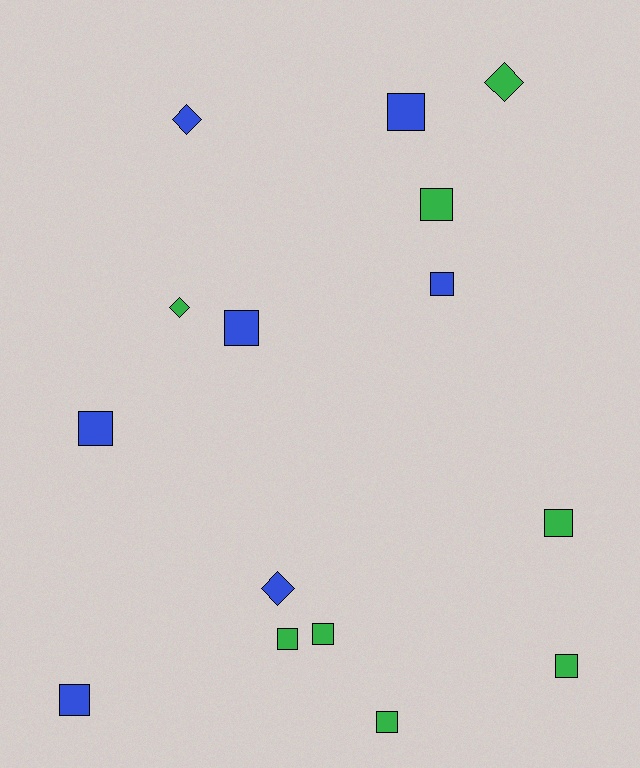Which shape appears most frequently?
Square, with 11 objects.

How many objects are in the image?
There are 15 objects.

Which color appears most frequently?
Green, with 8 objects.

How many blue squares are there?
There are 5 blue squares.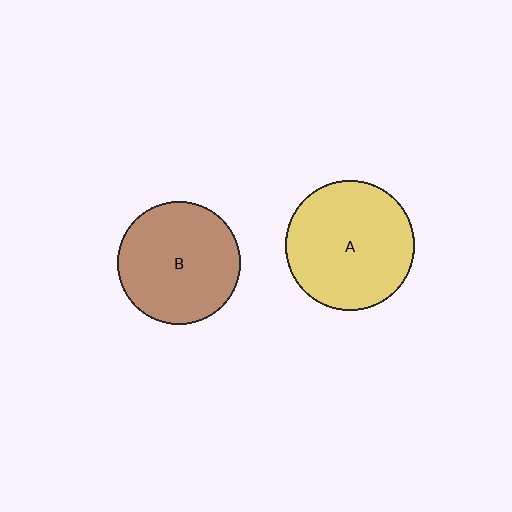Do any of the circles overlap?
No, none of the circles overlap.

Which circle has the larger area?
Circle A (yellow).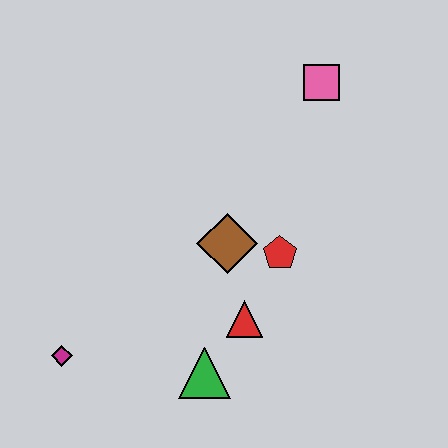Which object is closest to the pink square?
The red pentagon is closest to the pink square.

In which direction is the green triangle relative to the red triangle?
The green triangle is below the red triangle.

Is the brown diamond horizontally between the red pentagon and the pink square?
No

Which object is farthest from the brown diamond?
The magenta diamond is farthest from the brown diamond.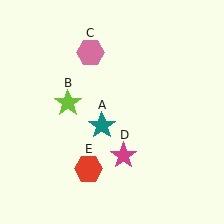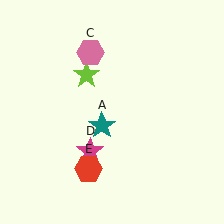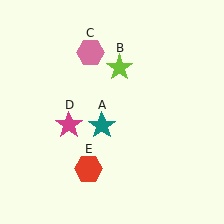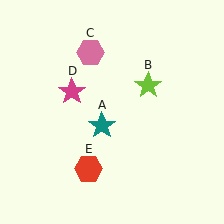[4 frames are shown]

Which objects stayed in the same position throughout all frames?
Teal star (object A) and pink hexagon (object C) and red hexagon (object E) remained stationary.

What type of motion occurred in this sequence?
The lime star (object B), magenta star (object D) rotated clockwise around the center of the scene.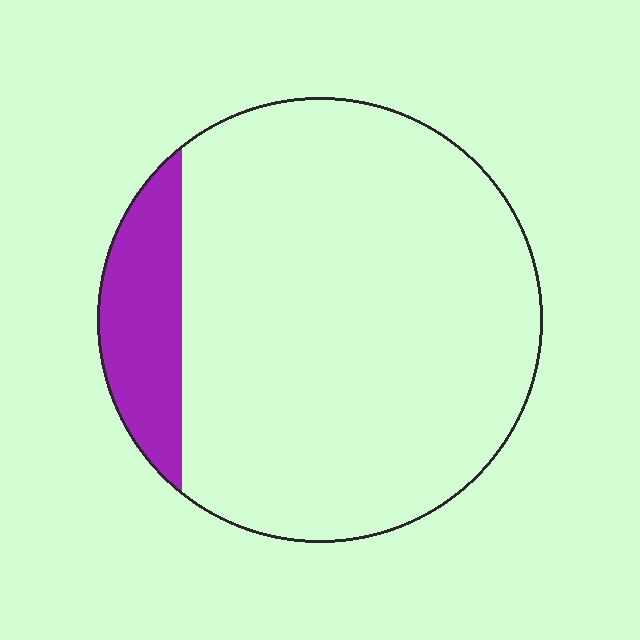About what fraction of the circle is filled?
About one eighth (1/8).